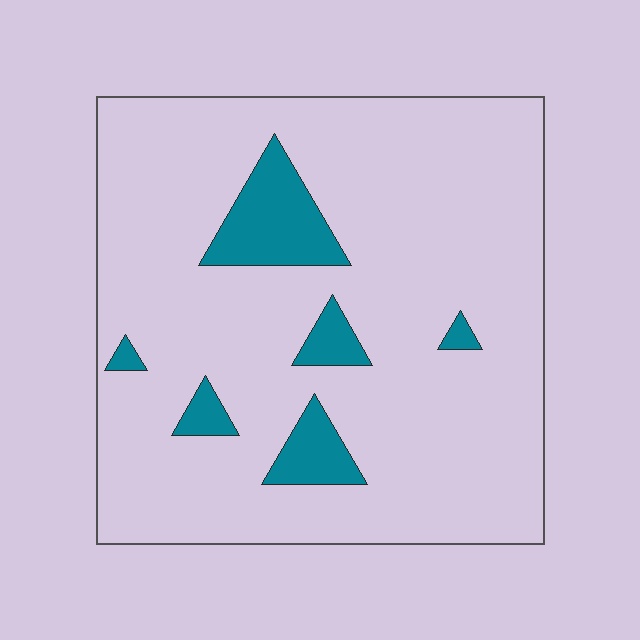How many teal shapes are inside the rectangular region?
6.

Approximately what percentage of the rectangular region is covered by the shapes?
Approximately 10%.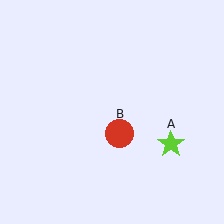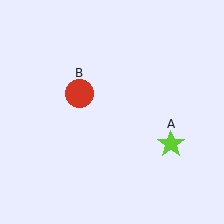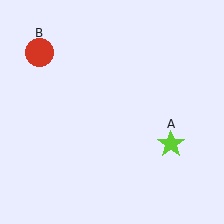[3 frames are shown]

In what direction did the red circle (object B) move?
The red circle (object B) moved up and to the left.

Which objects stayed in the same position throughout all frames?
Lime star (object A) remained stationary.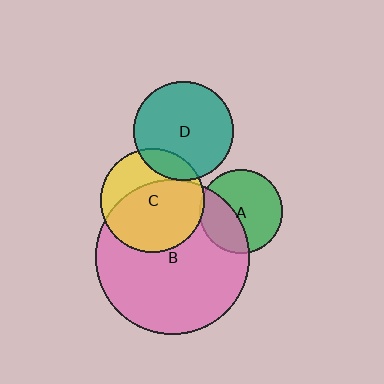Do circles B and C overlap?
Yes.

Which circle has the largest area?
Circle B (pink).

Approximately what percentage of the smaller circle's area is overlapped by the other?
Approximately 65%.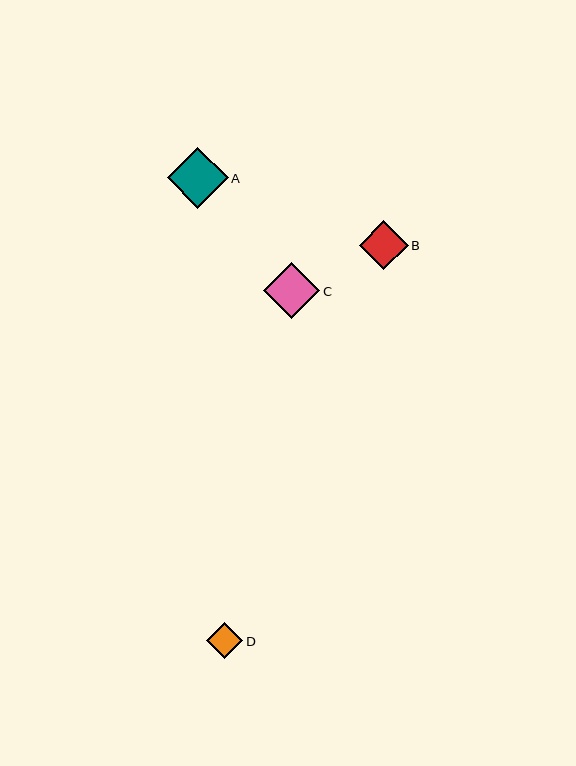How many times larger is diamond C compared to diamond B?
Diamond C is approximately 1.1 times the size of diamond B.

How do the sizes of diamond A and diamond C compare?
Diamond A and diamond C are approximately the same size.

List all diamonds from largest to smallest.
From largest to smallest: A, C, B, D.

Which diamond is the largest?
Diamond A is the largest with a size of approximately 60 pixels.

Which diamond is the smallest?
Diamond D is the smallest with a size of approximately 36 pixels.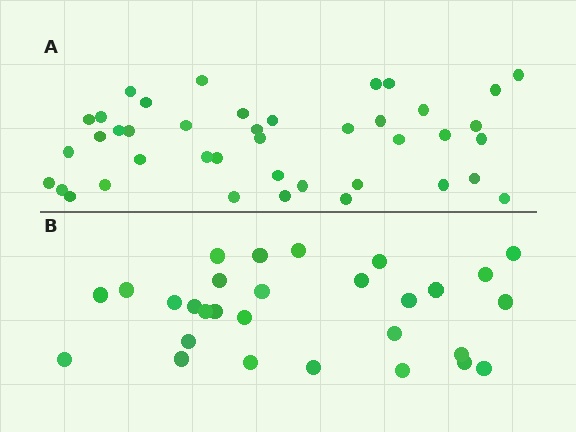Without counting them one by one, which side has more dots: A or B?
Region A (the top region) has more dots.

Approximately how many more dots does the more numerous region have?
Region A has roughly 12 or so more dots than region B.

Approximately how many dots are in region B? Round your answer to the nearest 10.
About 30 dots. (The exact count is 29, which rounds to 30.)